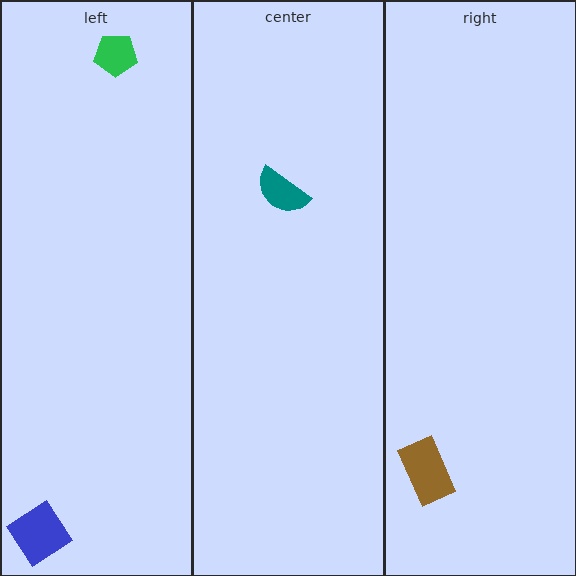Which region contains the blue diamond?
The left region.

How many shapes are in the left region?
2.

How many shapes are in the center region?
1.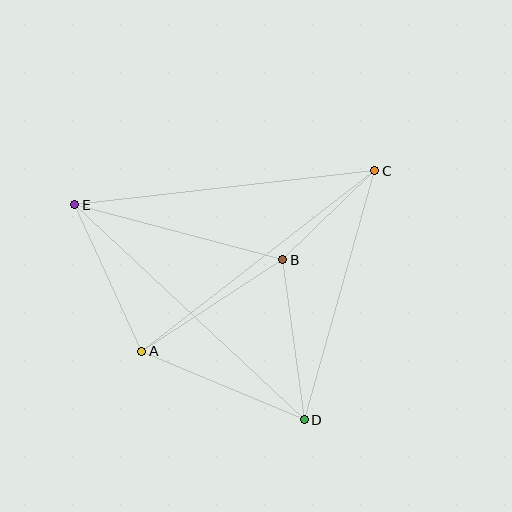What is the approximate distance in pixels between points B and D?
The distance between B and D is approximately 161 pixels.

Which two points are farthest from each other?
Points D and E are farthest from each other.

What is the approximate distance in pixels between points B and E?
The distance between B and E is approximately 215 pixels.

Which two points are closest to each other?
Points B and C are closest to each other.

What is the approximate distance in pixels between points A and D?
The distance between A and D is approximately 176 pixels.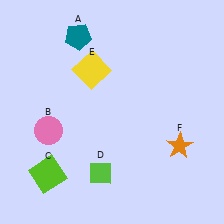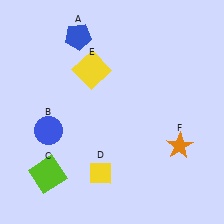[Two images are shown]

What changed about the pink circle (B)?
In Image 1, B is pink. In Image 2, it changed to blue.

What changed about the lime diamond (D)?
In Image 1, D is lime. In Image 2, it changed to yellow.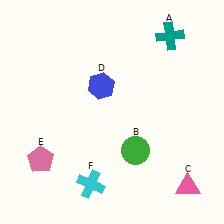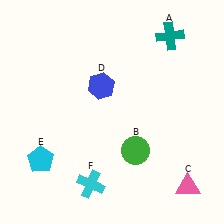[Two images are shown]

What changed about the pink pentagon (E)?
In Image 1, E is pink. In Image 2, it changed to cyan.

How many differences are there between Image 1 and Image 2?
There is 1 difference between the two images.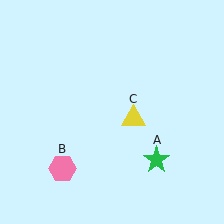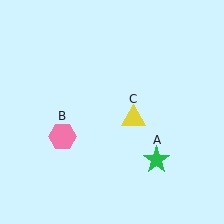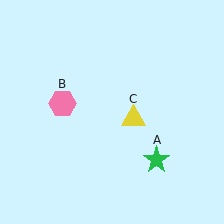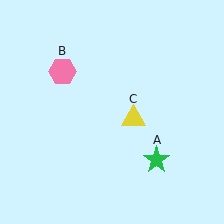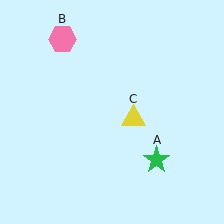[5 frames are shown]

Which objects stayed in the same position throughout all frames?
Green star (object A) and yellow triangle (object C) remained stationary.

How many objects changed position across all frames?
1 object changed position: pink hexagon (object B).